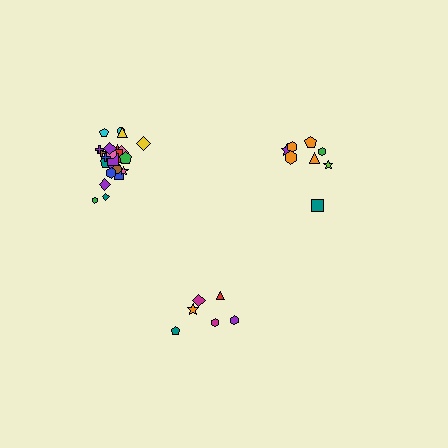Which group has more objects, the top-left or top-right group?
The top-left group.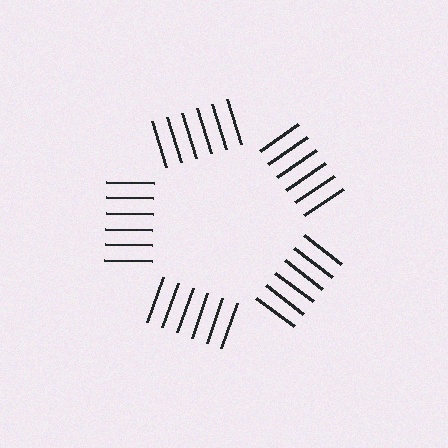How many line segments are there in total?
30 — 6 along each of the 5 edges.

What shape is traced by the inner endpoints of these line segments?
An illusory pentagon — the line segments terminate on its edges but no continuous stroke is drawn.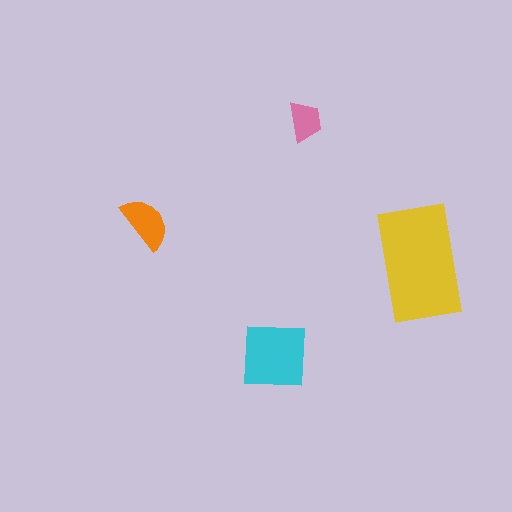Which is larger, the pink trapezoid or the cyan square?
The cyan square.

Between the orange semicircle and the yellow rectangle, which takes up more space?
The yellow rectangle.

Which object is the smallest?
The pink trapezoid.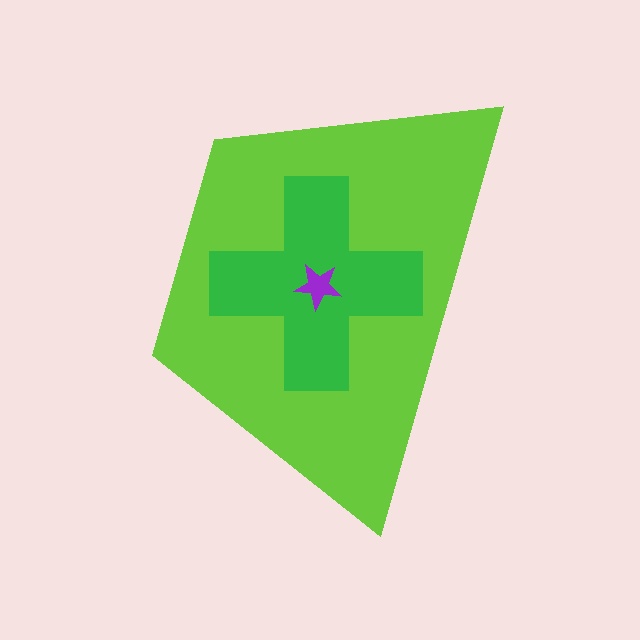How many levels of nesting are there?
3.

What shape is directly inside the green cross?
The purple star.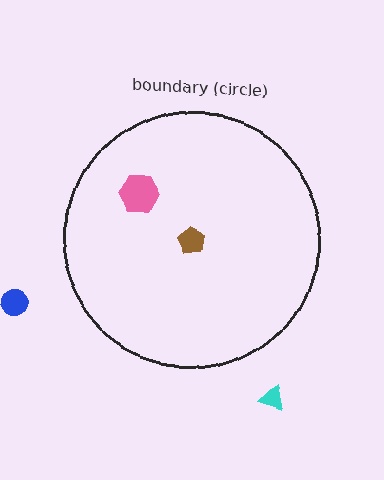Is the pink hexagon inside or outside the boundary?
Inside.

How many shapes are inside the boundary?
2 inside, 2 outside.